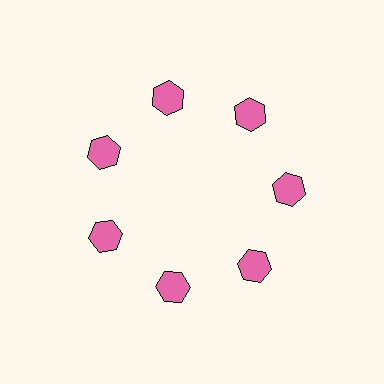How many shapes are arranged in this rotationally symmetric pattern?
There are 7 shapes, arranged in 7 groups of 1.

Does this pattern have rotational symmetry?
Yes, this pattern has 7-fold rotational symmetry. It looks the same after rotating 51 degrees around the center.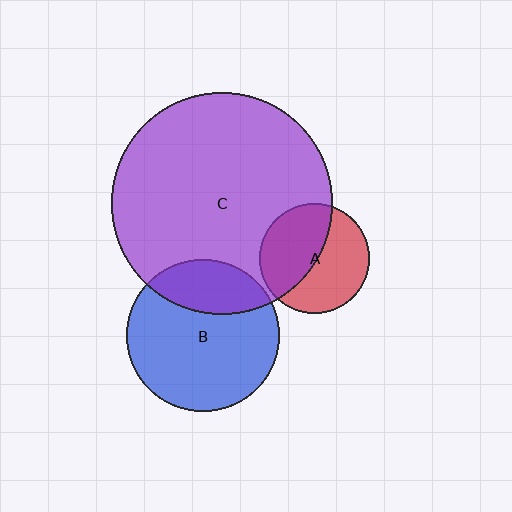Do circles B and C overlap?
Yes.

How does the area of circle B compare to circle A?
Approximately 1.9 times.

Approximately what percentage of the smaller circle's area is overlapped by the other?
Approximately 25%.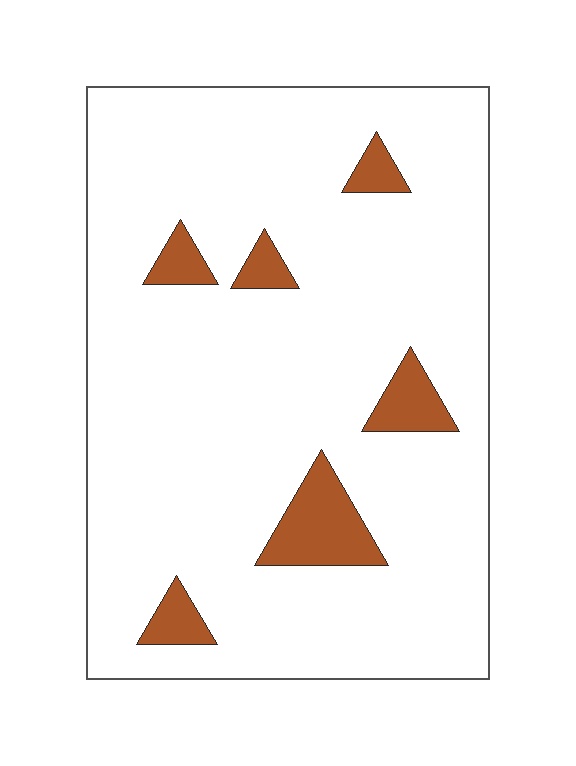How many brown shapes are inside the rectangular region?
6.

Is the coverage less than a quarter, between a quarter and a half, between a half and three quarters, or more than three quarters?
Less than a quarter.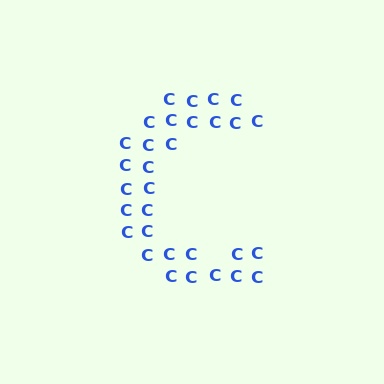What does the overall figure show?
The overall figure shows the letter C.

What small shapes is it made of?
It is made of small letter C's.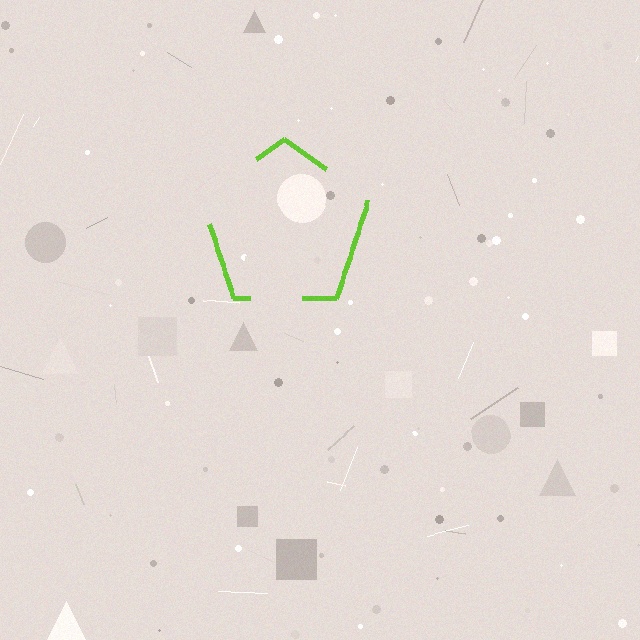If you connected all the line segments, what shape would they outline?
They would outline a pentagon.